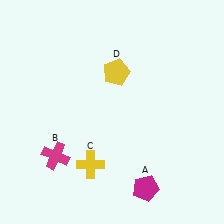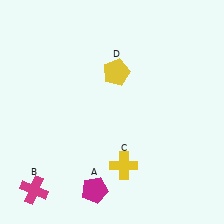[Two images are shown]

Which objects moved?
The objects that moved are: the magenta pentagon (A), the magenta cross (B), the yellow cross (C).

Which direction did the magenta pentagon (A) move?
The magenta pentagon (A) moved left.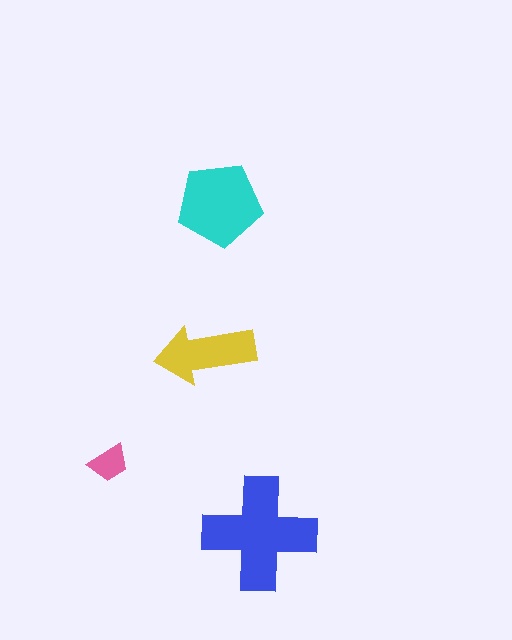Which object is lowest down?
The blue cross is bottommost.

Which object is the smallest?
The pink trapezoid.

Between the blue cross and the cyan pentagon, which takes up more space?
The blue cross.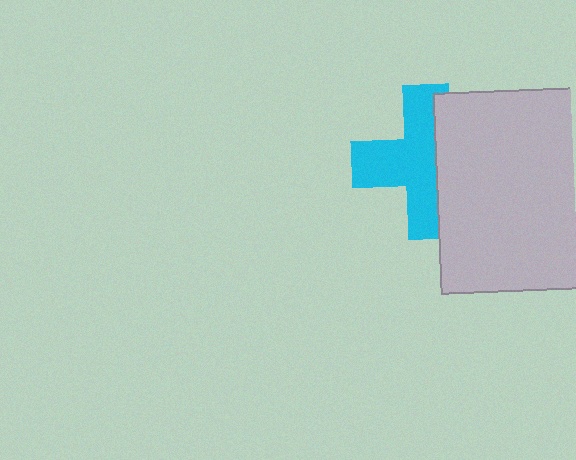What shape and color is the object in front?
The object in front is a light gray square.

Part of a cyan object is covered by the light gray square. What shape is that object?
It is a cross.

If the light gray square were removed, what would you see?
You would see the complete cyan cross.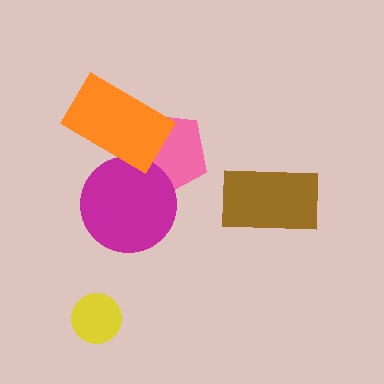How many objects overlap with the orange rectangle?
2 objects overlap with the orange rectangle.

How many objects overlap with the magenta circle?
2 objects overlap with the magenta circle.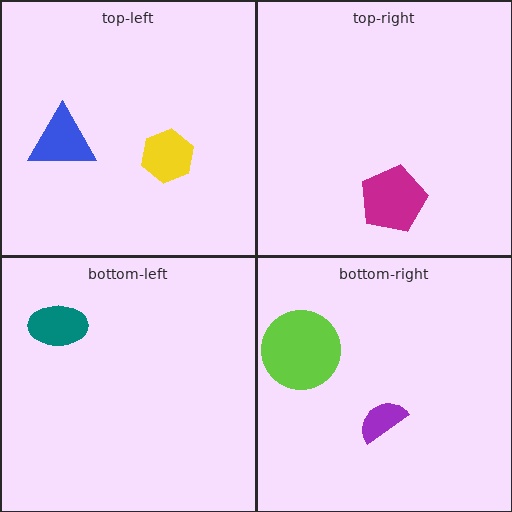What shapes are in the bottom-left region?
The teal ellipse.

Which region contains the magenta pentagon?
The top-right region.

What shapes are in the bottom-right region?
The purple semicircle, the lime circle.